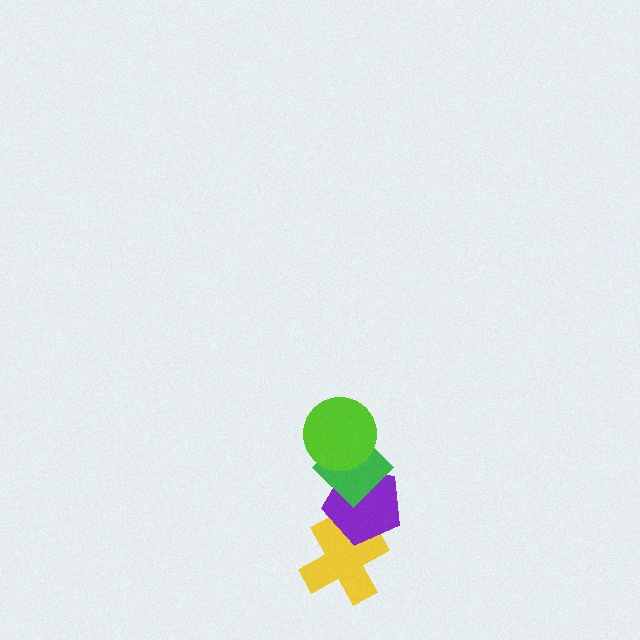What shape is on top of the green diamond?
The lime circle is on top of the green diamond.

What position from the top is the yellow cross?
The yellow cross is 4th from the top.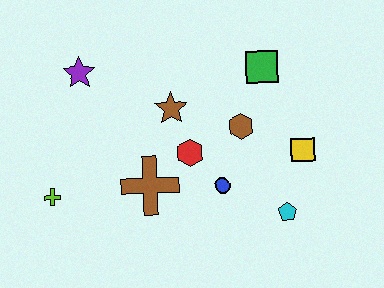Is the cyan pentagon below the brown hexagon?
Yes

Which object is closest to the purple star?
The brown star is closest to the purple star.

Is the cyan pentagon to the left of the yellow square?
Yes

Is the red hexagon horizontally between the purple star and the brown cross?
No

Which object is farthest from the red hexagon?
The lime cross is farthest from the red hexagon.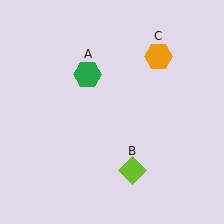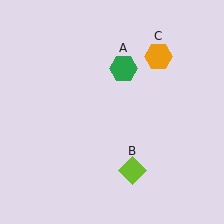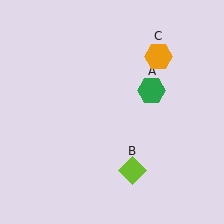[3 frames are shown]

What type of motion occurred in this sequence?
The green hexagon (object A) rotated clockwise around the center of the scene.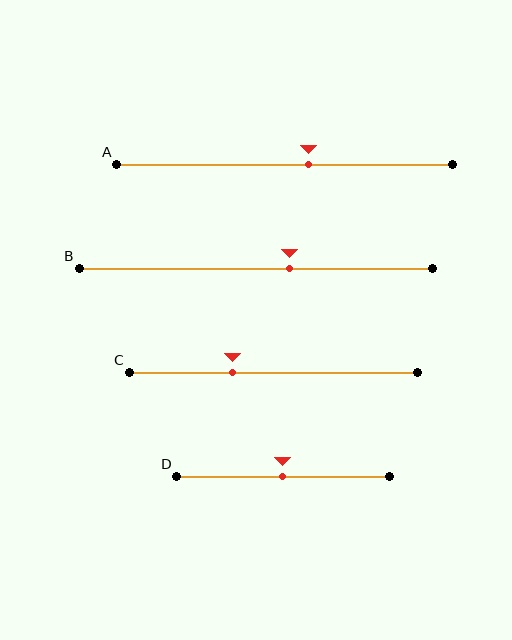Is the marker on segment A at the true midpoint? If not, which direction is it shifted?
No, the marker on segment A is shifted to the right by about 7% of the segment length.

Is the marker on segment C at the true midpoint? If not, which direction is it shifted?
No, the marker on segment C is shifted to the left by about 14% of the segment length.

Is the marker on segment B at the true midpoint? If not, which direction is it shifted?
No, the marker on segment B is shifted to the right by about 9% of the segment length.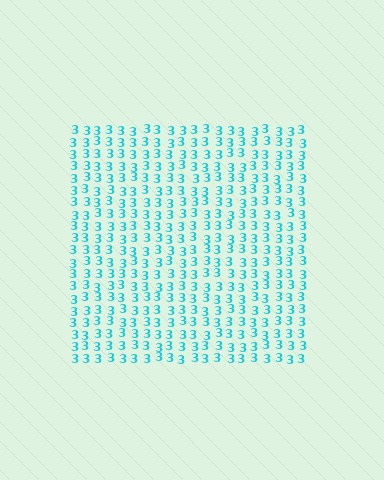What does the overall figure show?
The overall figure shows a square.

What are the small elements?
The small elements are digit 3's.